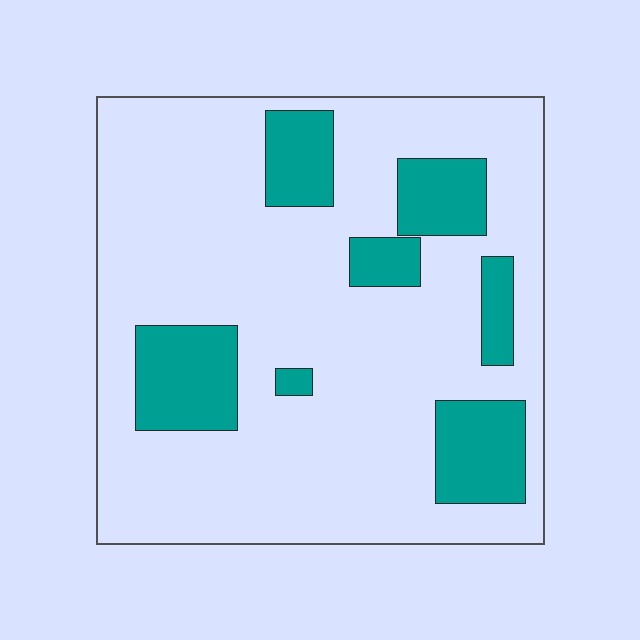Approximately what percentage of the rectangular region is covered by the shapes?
Approximately 20%.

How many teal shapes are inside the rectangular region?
7.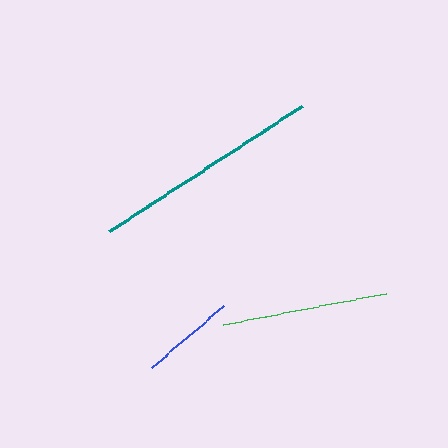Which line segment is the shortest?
The blue line is the shortest at approximately 95 pixels.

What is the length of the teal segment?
The teal segment is approximately 230 pixels long.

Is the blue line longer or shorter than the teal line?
The teal line is longer than the blue line.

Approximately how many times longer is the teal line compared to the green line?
The teal line is approximately 1.4 times the length of the green line.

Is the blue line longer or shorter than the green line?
The green line is longer than the blue line.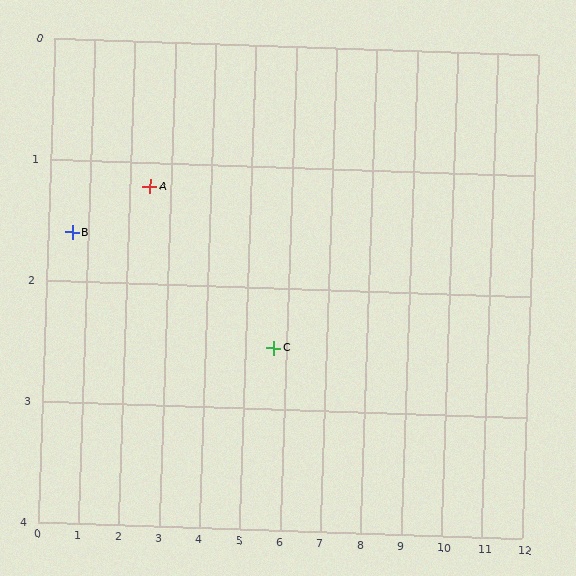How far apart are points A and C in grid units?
Points A and C are about 3.5 grid units apart.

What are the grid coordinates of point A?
Point A is at approximately (2.5, 1.2).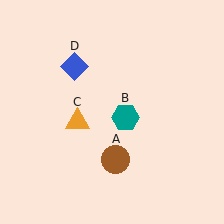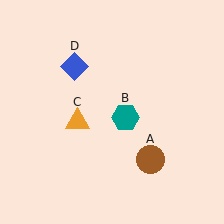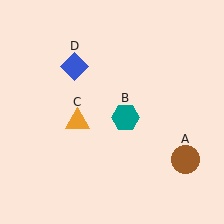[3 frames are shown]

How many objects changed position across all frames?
1 object changed position: brown circle (object A).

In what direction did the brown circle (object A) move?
The brown circle (object A) moved right.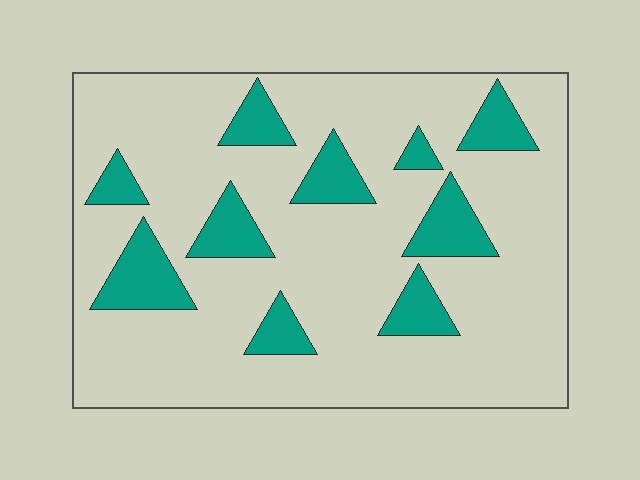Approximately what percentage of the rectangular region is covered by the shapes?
Approximately 20%.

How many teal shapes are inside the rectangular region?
10.